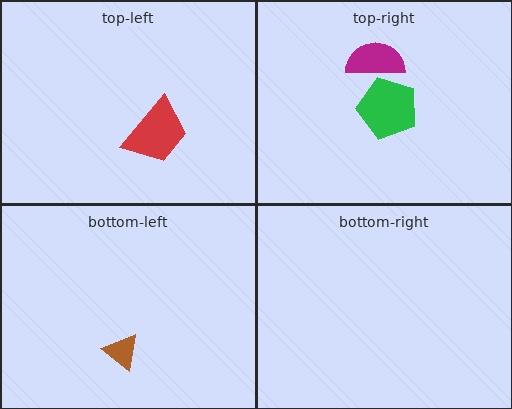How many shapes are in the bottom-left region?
1.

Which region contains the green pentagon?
The top-right region.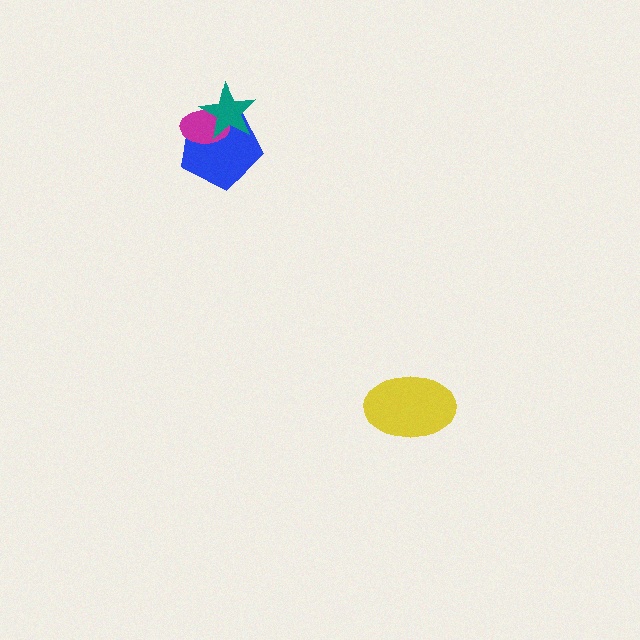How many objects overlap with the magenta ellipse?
2 objects overlap with the magenta ellipse.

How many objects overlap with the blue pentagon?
2 objects overlap with the blue pentagon.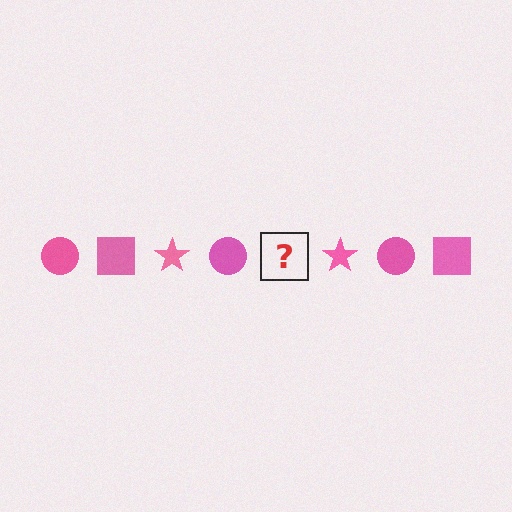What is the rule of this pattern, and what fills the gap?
The rule is that the pattern cycles through circle, square, star shapes in pink. The gap should be filled with a pink square.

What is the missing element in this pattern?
The missing element is a pink square.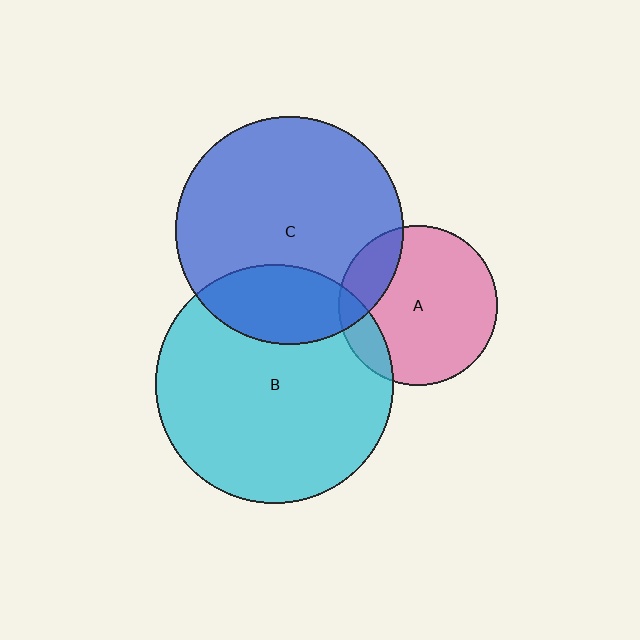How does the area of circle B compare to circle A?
Approximately 2.2 times.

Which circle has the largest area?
Circle B (cyan).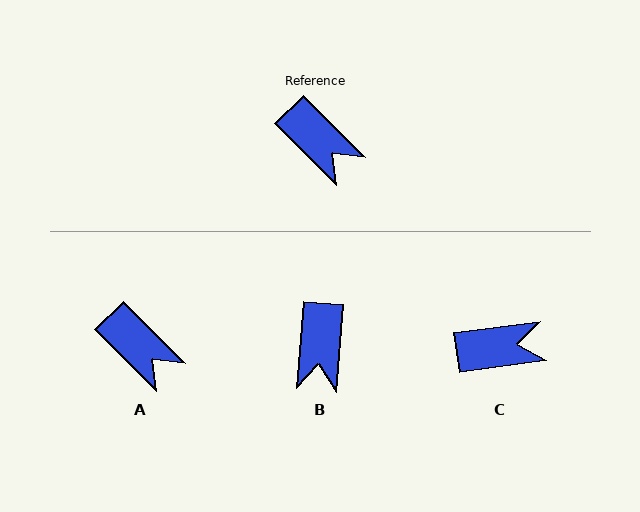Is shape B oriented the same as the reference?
No, it is off by about 49 degrees.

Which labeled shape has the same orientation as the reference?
A.